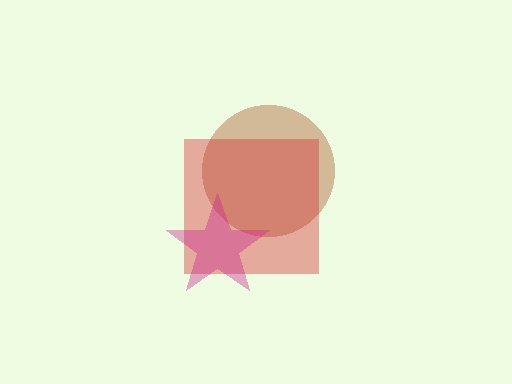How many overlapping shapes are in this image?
There are 3 overlapping shapes in the image.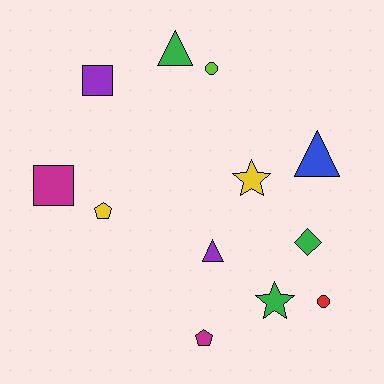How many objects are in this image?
There are 12 objects.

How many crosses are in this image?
There are no crosses.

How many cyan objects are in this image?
There are no cyan objects.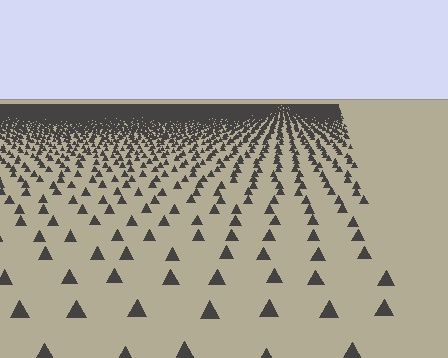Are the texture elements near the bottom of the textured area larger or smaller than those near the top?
Larger. Near the bottom, elements are closer to the viewer and appear at a bigger on-screen size.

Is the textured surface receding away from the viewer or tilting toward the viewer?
The surface is receding away from the viewer. Texture elements get smaller and denser toward the top.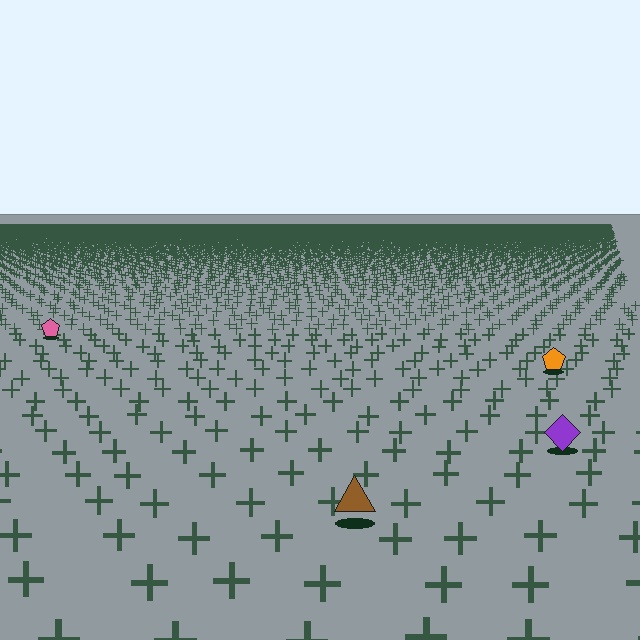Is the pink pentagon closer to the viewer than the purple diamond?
No. The purple diamond is closer — you can tell from the texture gradient: the ground texture is coarser near it.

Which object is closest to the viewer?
The brown triangle is closest. The texture marks near it are larger and more spread out.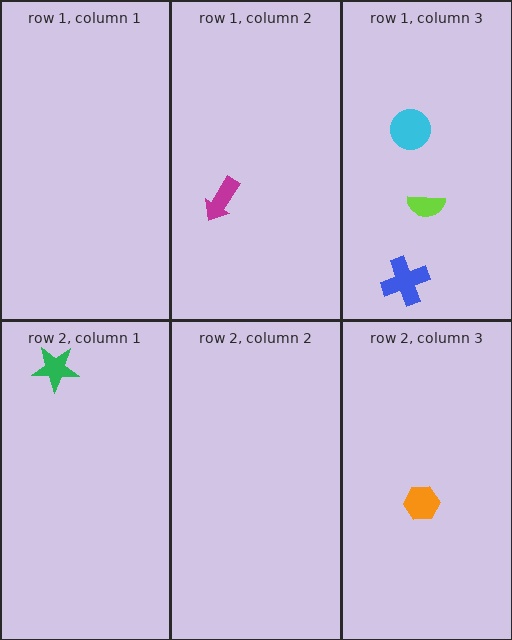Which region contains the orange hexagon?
The row 2, column 3 region.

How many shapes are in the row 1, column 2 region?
1.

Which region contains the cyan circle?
The row 1, column 3 region.